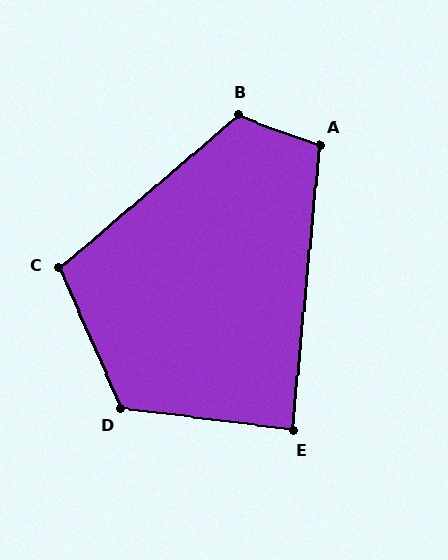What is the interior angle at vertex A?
Approximately 105 degrees (obtuse).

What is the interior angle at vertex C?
Approximately 107 degrees (obtuse).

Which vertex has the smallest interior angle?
E, at approximately 88 degrees.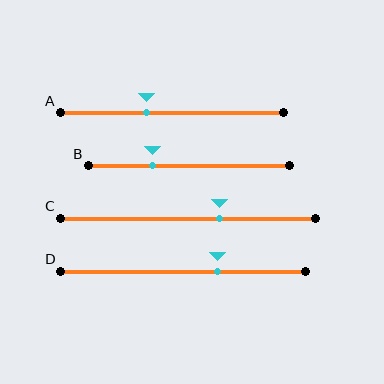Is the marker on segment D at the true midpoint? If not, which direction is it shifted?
No, the marker on segment D is shifted to the right by about 14% of the segment length.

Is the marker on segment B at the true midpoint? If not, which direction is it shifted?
No, the marker on segment B is shifted to the left by about 18% of the segment length.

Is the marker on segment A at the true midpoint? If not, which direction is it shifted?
No, the marker on segment A is shifted to the left by about 11% of the segment length.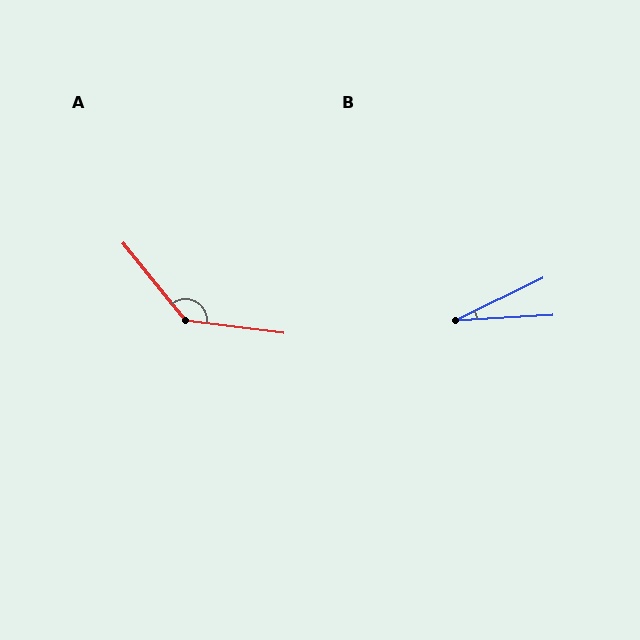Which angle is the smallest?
B, at approximately 23 degrees.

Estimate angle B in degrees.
Approximately 23 degrees.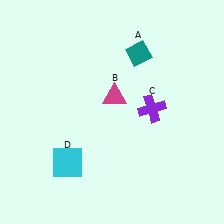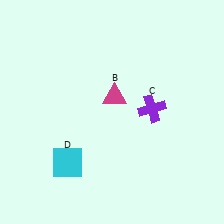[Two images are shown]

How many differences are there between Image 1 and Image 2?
There is 1 difference between the two images.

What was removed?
The teal diamond (A) was removed in Image 2.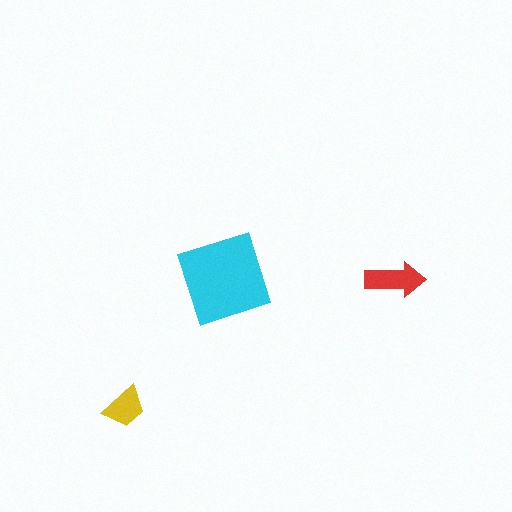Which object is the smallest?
The yellow trapezoid.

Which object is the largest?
The cyan diamond.